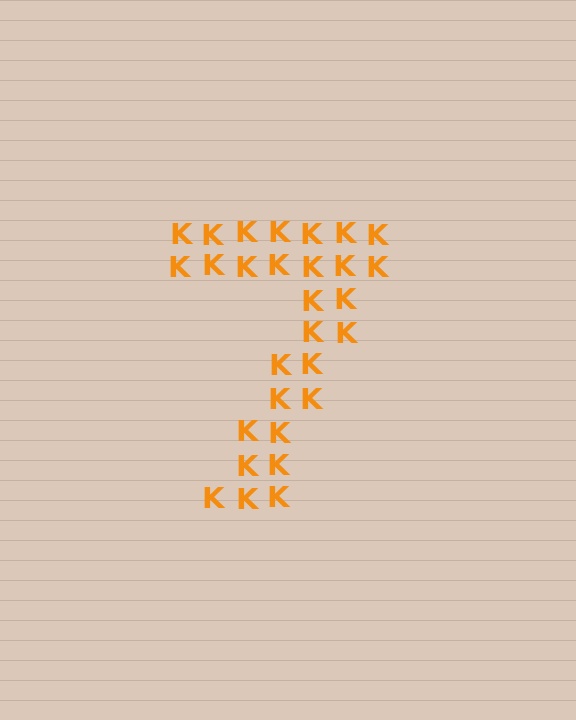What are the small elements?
The small elements are letter K's.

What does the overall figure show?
The overall figure shows the digit 7.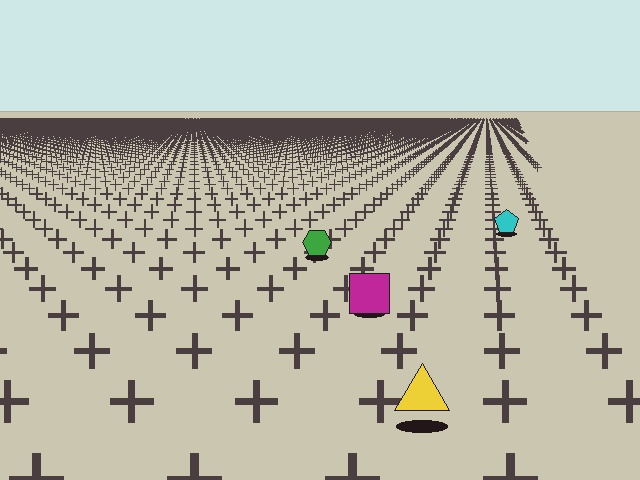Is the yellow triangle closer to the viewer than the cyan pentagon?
Yes. The yellow triangle is closer — you can tell from the texture gradient: the ground texture is coarser near it.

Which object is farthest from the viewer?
The cyan pentagon is farthest from the viewer. It appears smaller and the ground texture around it is denser.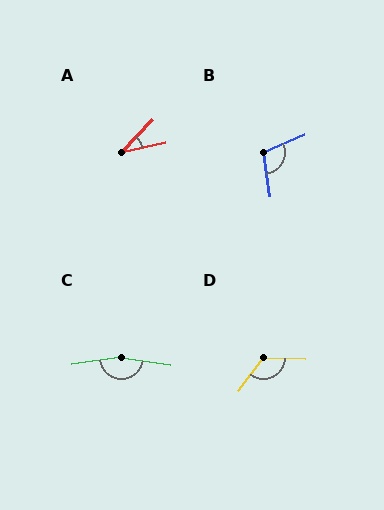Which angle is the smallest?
A, at approximately 34 degrees.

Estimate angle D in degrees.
Approximately 126 degrees.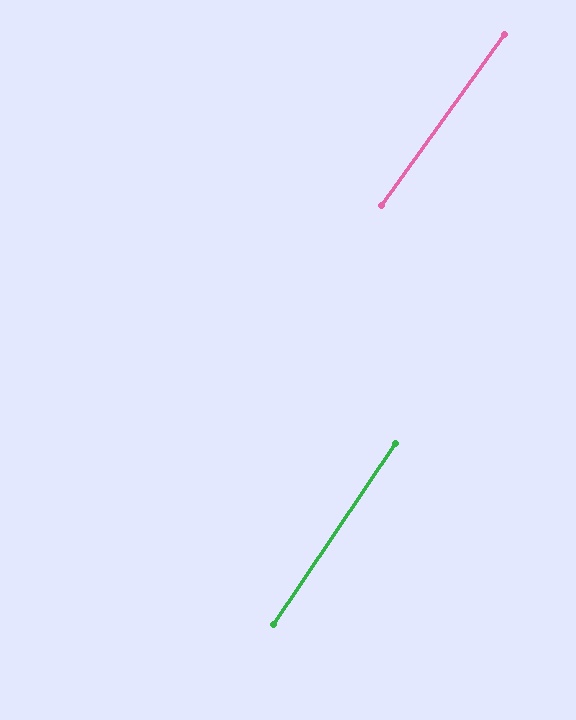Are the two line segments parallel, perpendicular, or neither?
Parallel — their directions differ by only 2.0°.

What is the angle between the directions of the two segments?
Approximately 2 degrees.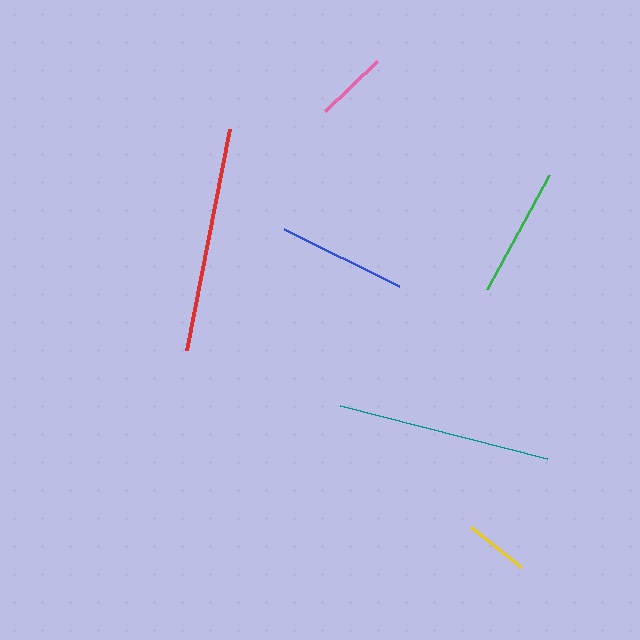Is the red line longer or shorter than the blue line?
The red line is longer than the blue line.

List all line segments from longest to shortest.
From longest to shortest: red, teal, green, blue, pink, yellow.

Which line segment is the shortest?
The yellow line is the shortest at approximately 64 pixels.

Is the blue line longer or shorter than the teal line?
The teal line is longer than the blue line.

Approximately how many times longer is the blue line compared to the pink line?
The blue line is approximately 1.8 times the length of the pink line.